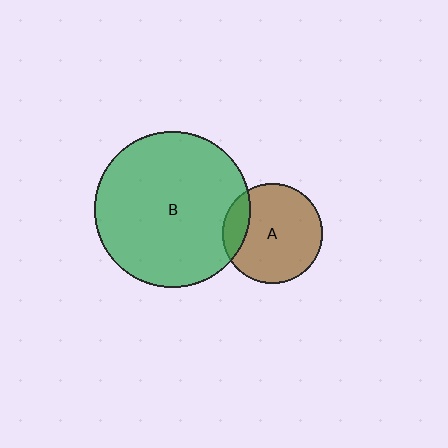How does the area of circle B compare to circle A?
Approximately 2.4 times.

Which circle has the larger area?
Circle B (green).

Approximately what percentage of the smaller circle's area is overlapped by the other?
Approximately 15%.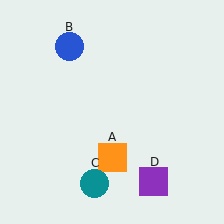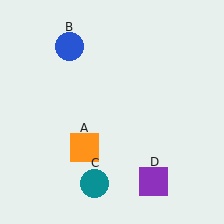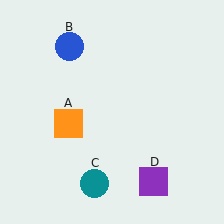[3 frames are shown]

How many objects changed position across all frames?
1 object changed position: orange square (object A).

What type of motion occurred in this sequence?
The orange square (object A) rotated clockwise around the center of the scene.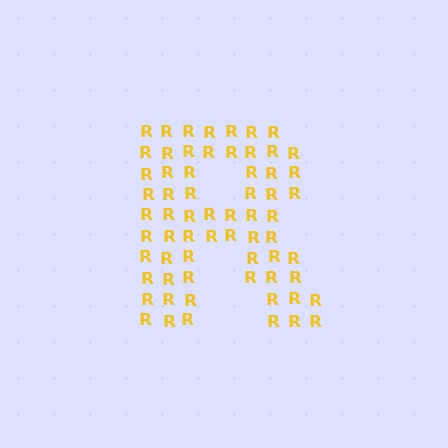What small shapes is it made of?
It is made of small letter R's.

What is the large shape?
The large shape is the letter R.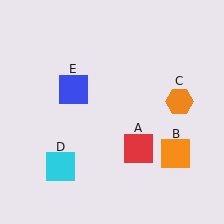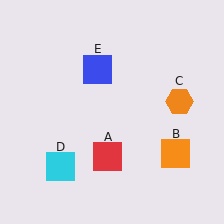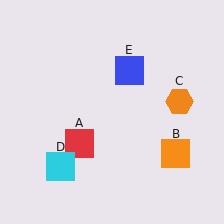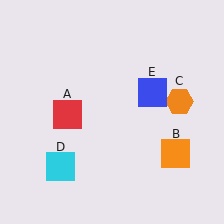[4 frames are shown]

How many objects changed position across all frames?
2 objects changed position: red square (object A), blue square (object E).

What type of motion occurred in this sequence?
The red square (object A), blue square (object E) rotated clockwise around the center of the scene.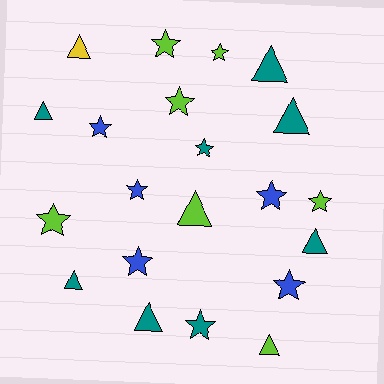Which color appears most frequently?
Teal, with 8 objects.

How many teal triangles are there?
There are 6 teal triangles.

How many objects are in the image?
There are 21 objects.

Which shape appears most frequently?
Star, with 12 objects.